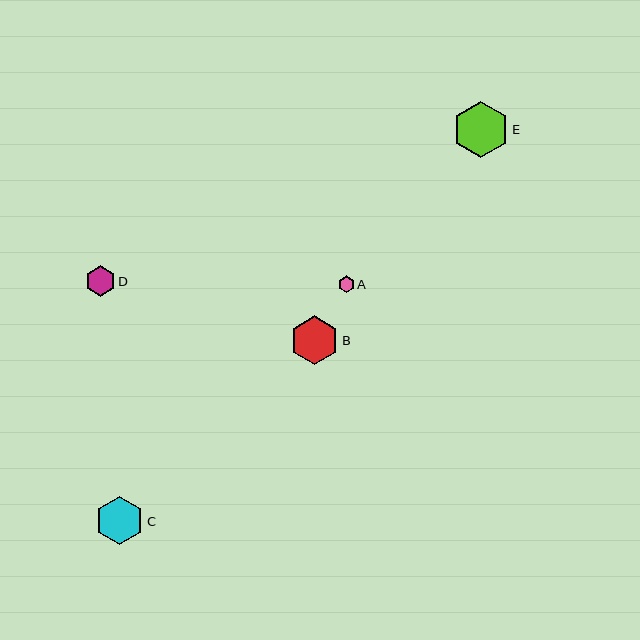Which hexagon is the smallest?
Hexagon A is the smallest with a size of approximately 16 pixels.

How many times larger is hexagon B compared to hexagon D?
Hexagon B is approximately 1.6 times the size of hexagon D.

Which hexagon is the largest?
Hexagon E is the largest with a size of approximately 56 pixels.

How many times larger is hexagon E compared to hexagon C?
Hexagon E is approximately 1.2 times the size of hexagon C.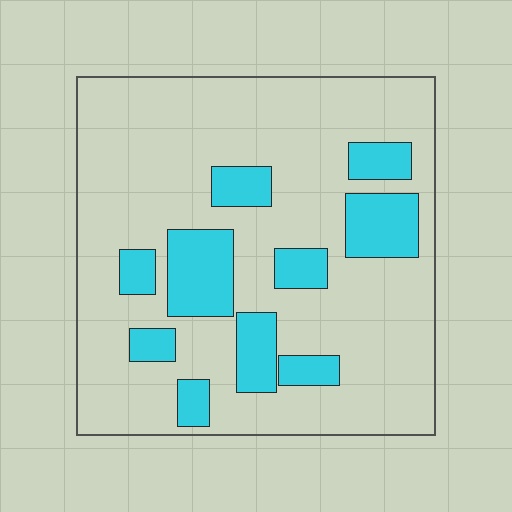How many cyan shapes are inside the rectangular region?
10.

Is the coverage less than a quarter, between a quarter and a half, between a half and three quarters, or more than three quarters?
Less than a quarter.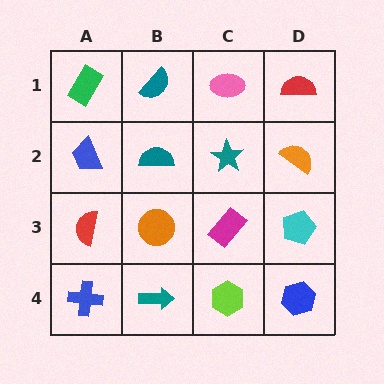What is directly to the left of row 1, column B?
A green rectangle.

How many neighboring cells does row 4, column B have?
3.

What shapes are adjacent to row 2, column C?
A pink ellipse (row 1, column C), a magenta rectangle (row 3, column C), a teal semicircle (row 2, column B), an orange semicircle (row 2, column D).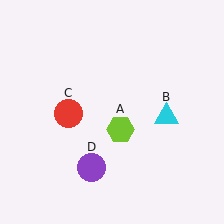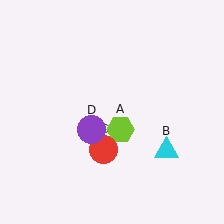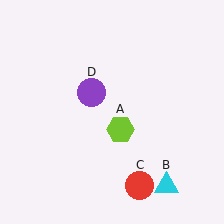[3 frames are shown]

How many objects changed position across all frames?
3 objects changed position: cyan triangle (object B), red circle (object C), purple circle (object D).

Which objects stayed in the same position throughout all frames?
Lime hexagon (object A) remained stationary.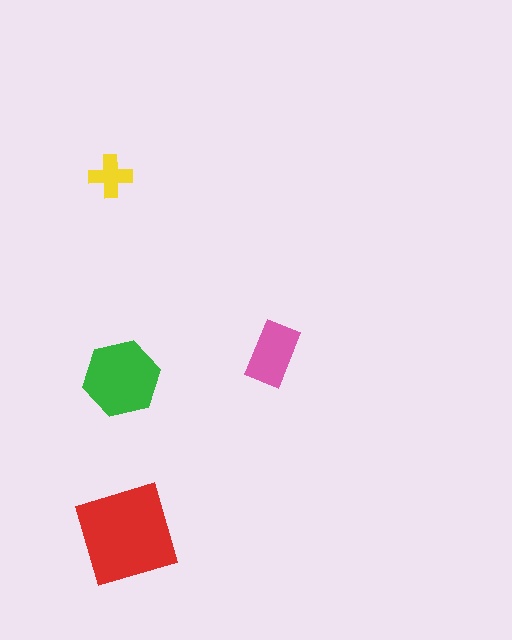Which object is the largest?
The red diamond.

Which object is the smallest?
The yellow cross.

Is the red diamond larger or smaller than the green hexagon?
Larger.